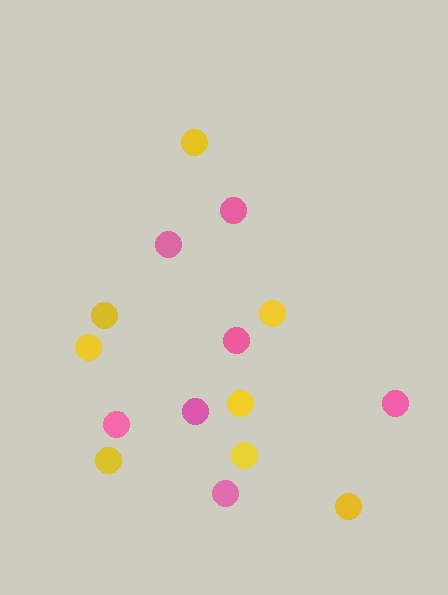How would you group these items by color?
There are 2 groups: one group of yellow circles (8) and one group of pink circles (7).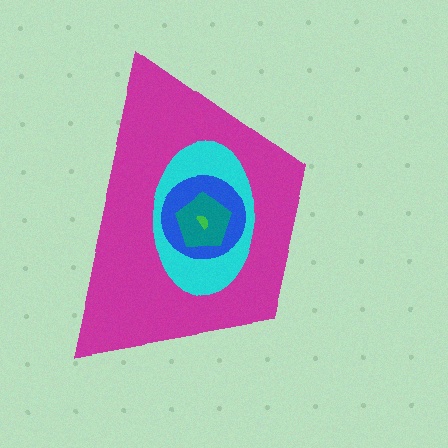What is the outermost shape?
The magenta trapezoid.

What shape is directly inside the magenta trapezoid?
The cyan ellipse.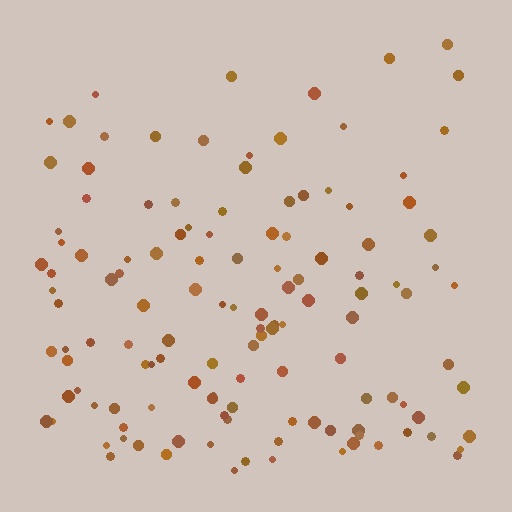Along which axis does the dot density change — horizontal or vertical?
Vertical.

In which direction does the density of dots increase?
From top to bottom, with the bottom side densest.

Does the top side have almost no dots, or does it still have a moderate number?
Still a moderate number, just noticeably fewer than the bottom.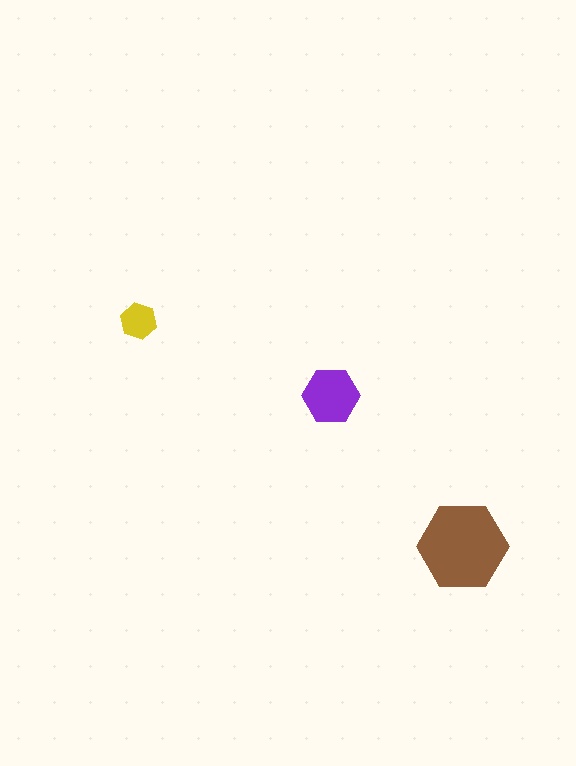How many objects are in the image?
There are 3 objects in the image.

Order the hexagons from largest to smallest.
the brown one, the purple one, the yellow one.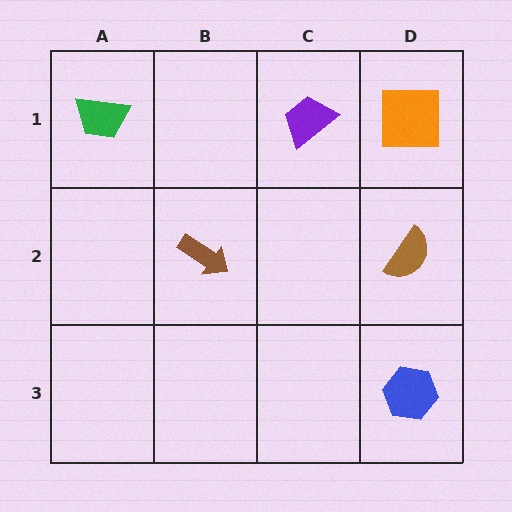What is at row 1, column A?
A green trapezoid.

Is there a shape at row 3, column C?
No, that cell is empty.